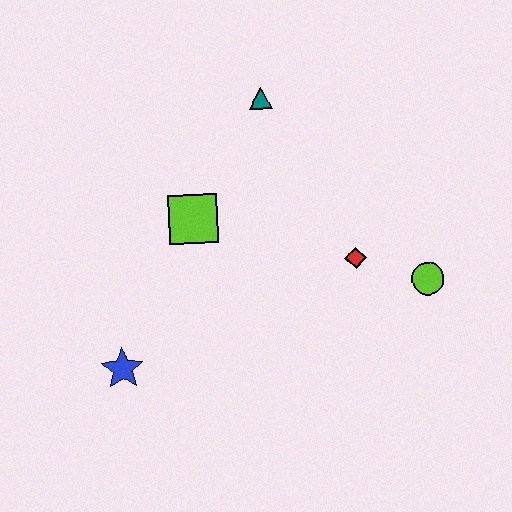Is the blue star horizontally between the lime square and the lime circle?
No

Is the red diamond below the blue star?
No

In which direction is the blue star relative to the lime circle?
The blue star is to the left of the lime circle.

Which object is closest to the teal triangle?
The lime square is closest to the teal triangle.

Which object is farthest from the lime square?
The lime circle is farthest from the lime square.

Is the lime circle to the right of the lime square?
Yes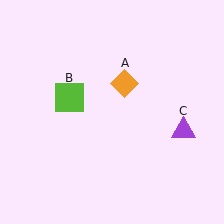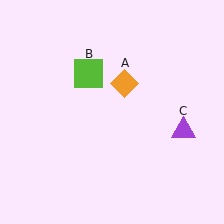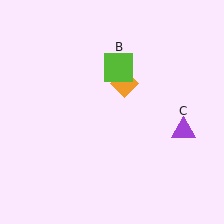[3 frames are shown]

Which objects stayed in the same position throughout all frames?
Orange diamond (object A) and purple triangle (object C) remained stationary.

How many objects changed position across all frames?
1 object changed position: lime square (object B).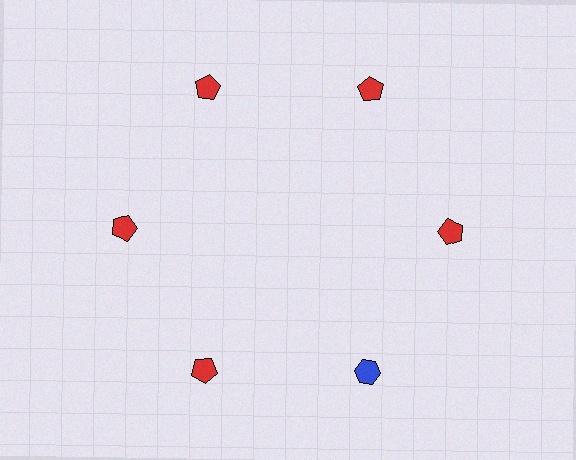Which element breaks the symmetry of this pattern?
The blue hexagon at roughly the 5 o'clock position breaks the symmetry. All other shapes are red pentagons.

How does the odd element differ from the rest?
It differs in both color (blue instead of red) and shape (hexagon instead of pentagon).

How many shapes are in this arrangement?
There are 6 shapes arranged in a ring pattern.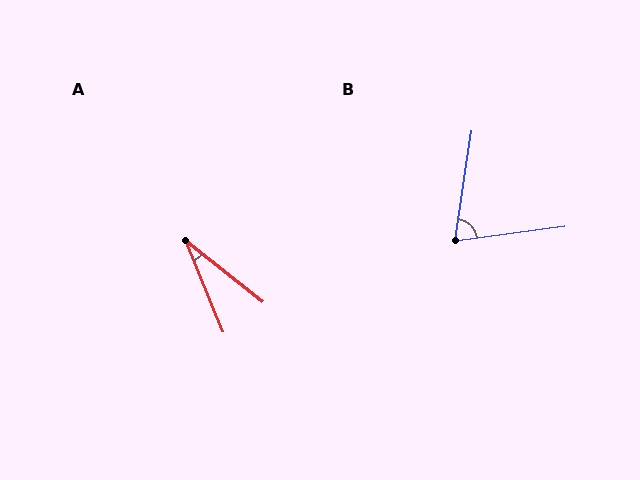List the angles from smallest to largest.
A (30°), B (74°).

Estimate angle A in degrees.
Approximately 30 degrees.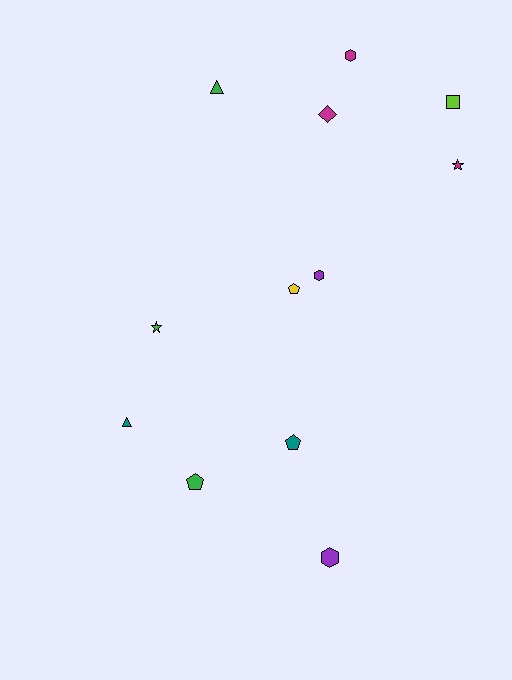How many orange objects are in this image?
There are no orange objects.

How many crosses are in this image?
There are no crosses.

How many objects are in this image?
There are 12 objects.